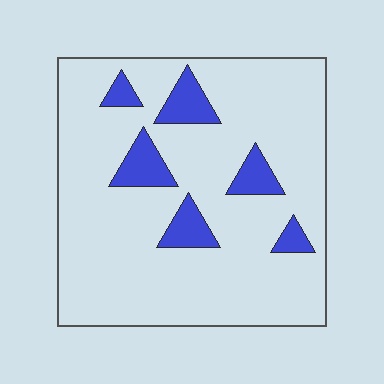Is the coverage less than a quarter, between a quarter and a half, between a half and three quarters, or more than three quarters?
Less than a quarter.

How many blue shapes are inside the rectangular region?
6.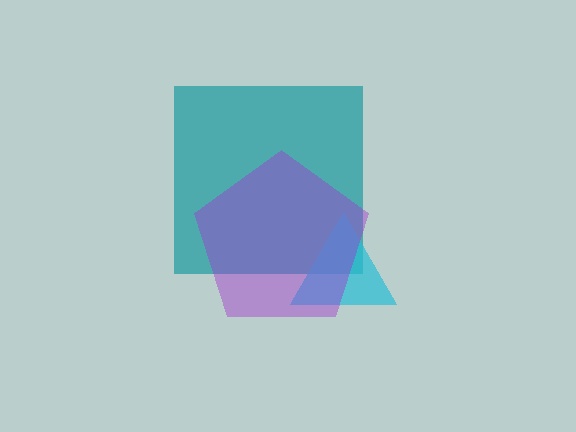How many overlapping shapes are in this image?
There are 3 overlapping shapes in the image.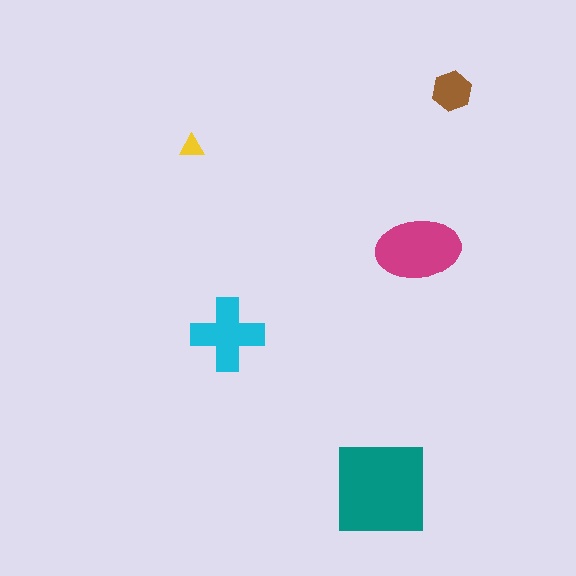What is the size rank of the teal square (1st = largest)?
1st.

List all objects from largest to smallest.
The teal square, the magenta ellipse, the cyan cross, the brown hexagon, the yellow triangle.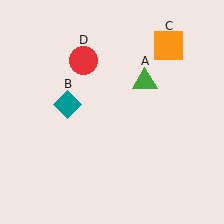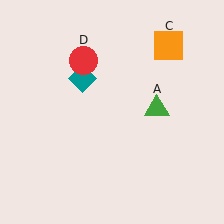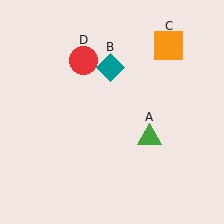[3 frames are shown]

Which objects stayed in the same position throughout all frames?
Orange square (object C) and red circle (object D) remained stationary.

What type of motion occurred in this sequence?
The green triangle (object A), teal diamond (object B) rotated clockwise around the center of the scene.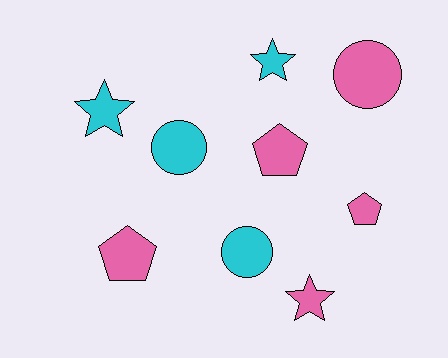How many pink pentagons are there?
There are 3 pink pentagons.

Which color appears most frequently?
Pink, with 5 objects.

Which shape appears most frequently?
Star, with 3 objects.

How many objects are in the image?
There are 9 objects.